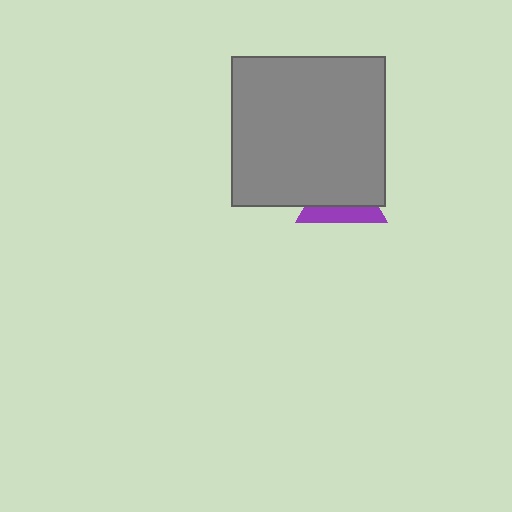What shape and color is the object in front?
The object in front is a gray rectangle.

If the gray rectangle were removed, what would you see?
You would see the complete purple triangle.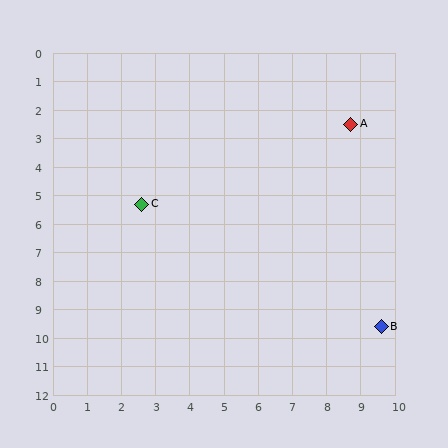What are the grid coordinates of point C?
Point C is at approximately (2.6, 5.3).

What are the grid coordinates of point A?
Point A is at approximately (8.7, 2.5).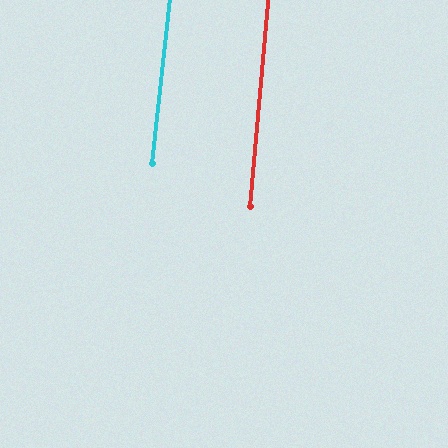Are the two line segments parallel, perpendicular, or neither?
Parallel — their directions differ by only 1.4°.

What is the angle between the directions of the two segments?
Approximately 1 degree.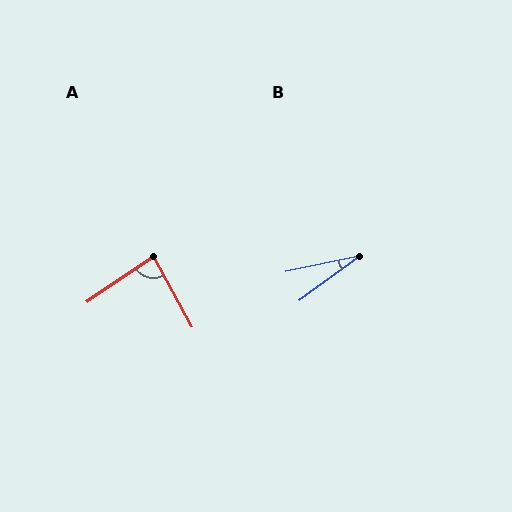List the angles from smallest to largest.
B (24°), A (85°).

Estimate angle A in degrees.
Approximately 85 degrees.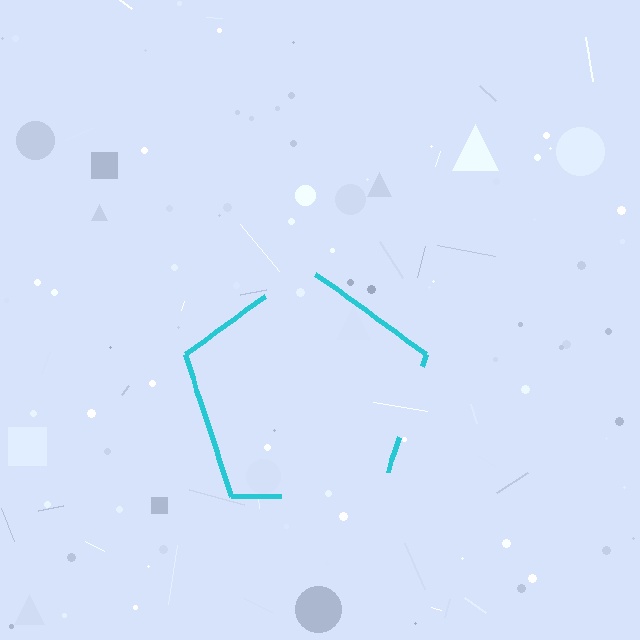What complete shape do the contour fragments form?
The contour fragments form a pentagon.